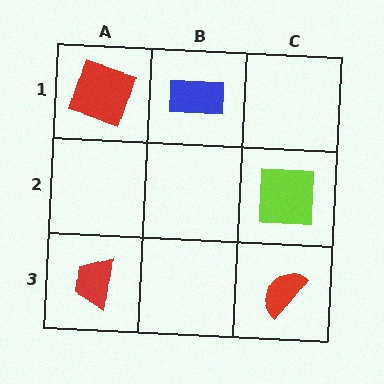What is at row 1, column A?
A red square.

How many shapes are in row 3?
2 shapes.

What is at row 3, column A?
A red trapezoid.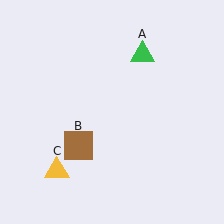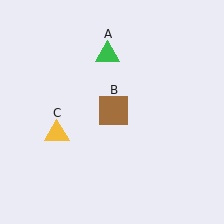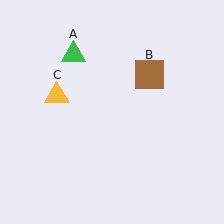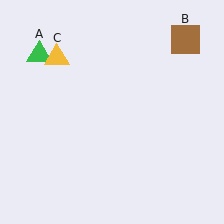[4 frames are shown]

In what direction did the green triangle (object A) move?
The green triangle (object A) moved left.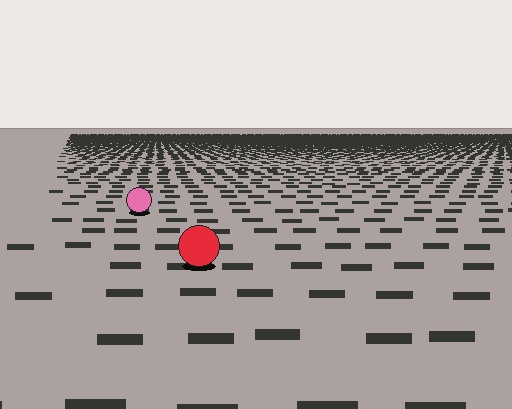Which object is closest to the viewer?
The red circle is closest. The texture marks near it are larger and more spread out.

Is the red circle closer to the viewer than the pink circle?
Yes. The red circle is closer — you can tell from the texture gradient: the ground texture is coarser near it.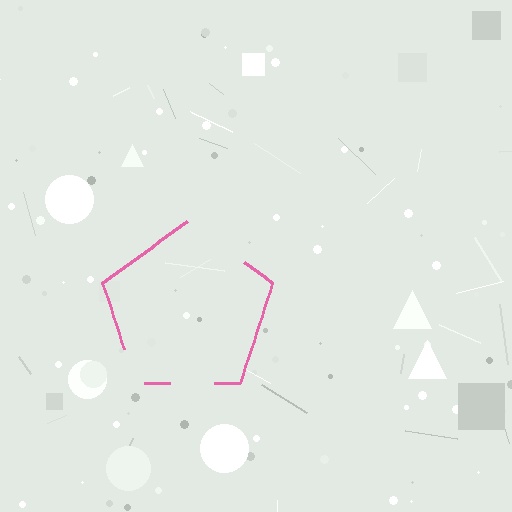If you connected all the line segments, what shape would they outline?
They would outline a pentagon.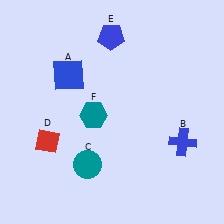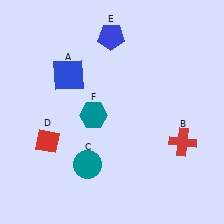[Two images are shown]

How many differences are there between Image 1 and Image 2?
There is 1 difference between the two images.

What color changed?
The cross (B) changed from blue in Image 1 to red in Image 2.